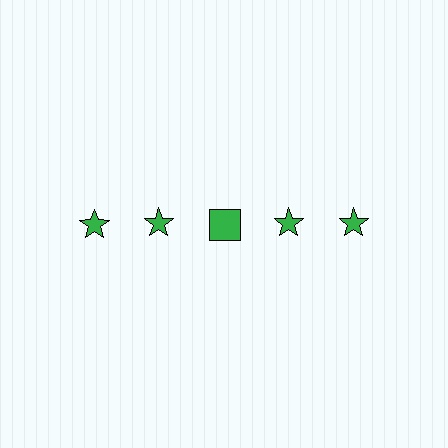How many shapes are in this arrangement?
There are 5 shapes arranged in a grid pattern.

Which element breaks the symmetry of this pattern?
The green square in the top row, center column breaks the symmetry. All other shapes are green stars.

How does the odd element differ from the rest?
It has a different shape: square instead of star.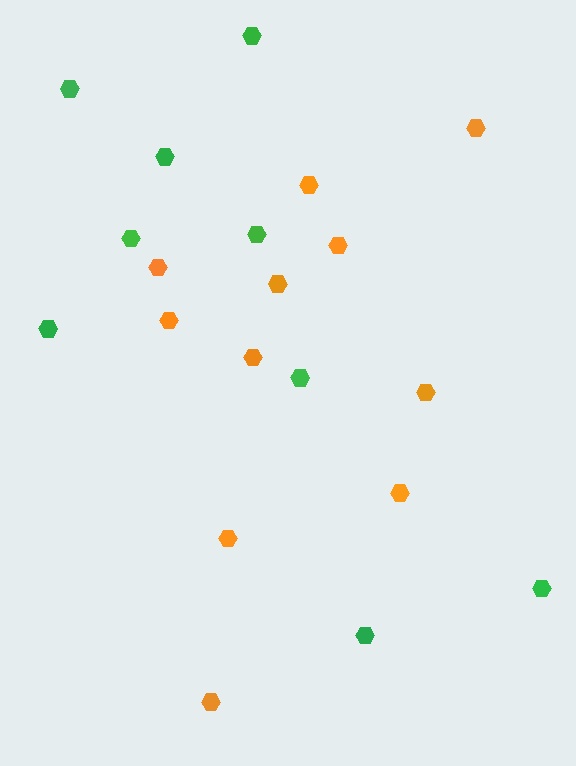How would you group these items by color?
There are 2 groups: one group of green hexagons (9) and one group of orange hexagons (11).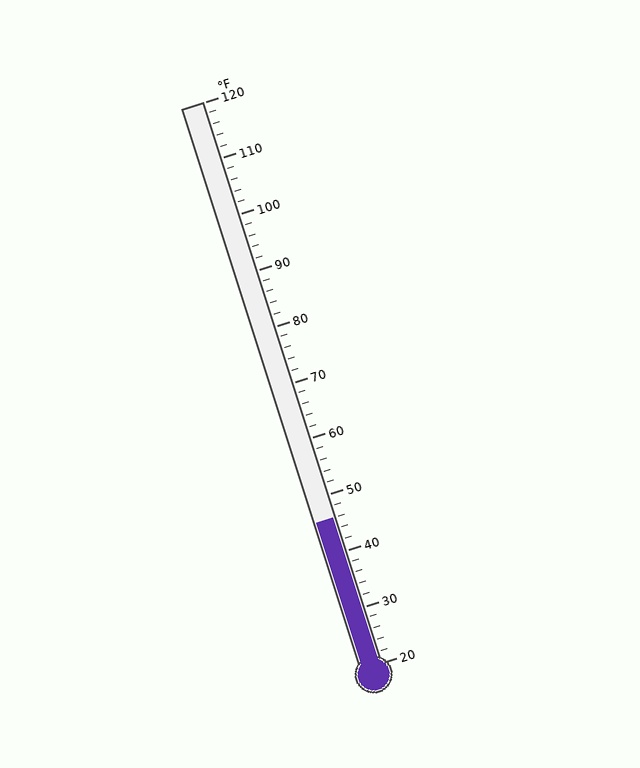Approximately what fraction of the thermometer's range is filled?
The thermometer is filled to approximately 25% of its range.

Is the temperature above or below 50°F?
The temperature is below 50°F.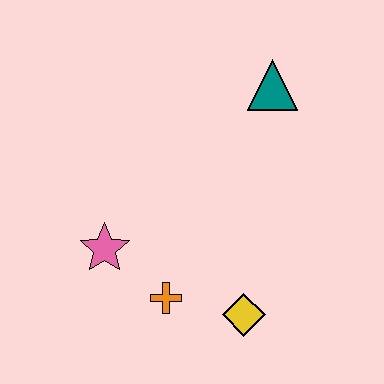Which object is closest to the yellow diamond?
The orange cross is closest to the yellow diamond.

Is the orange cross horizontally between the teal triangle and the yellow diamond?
No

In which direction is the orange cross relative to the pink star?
The orange cross is to the right of the pink star.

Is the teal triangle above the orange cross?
Yes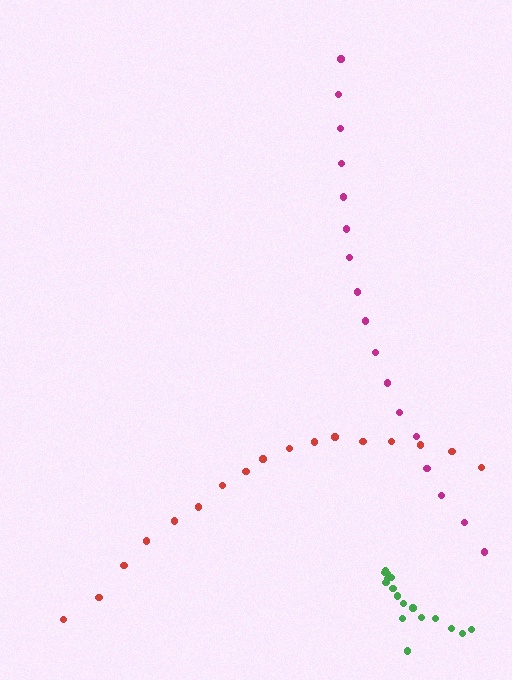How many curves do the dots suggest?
There are 3 distinct paths.